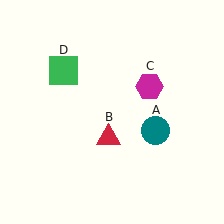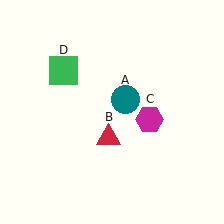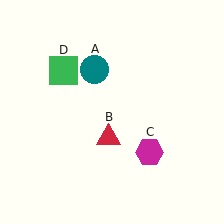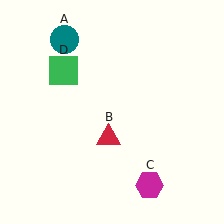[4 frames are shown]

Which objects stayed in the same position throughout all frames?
Red triangle (object B) and green square (object D) remained stationary.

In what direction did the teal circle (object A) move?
The teal circle (object A) moved up and to the left.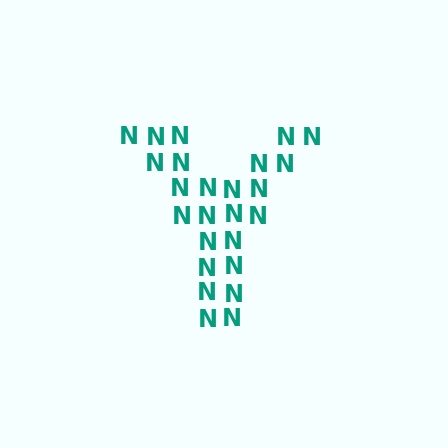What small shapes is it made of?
It is made of small letter N's.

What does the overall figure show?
The overall figure shows the letter Y.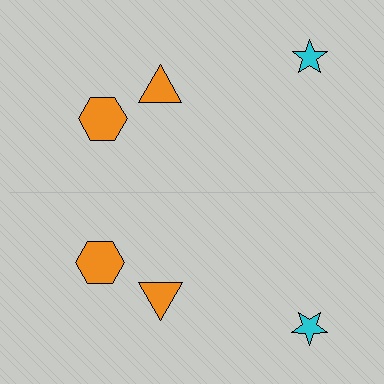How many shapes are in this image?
There are 6 shapes in this image.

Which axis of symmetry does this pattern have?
The pattern has a horizontal axis of symmetry running through the center of the image.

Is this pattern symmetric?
Yes, this pattern has bilateral (reflection) symmetry.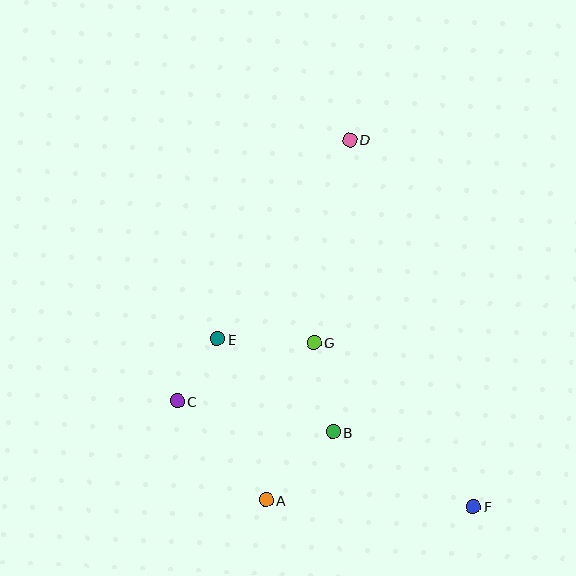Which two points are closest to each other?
Points C and E are closest to each other.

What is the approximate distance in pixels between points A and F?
The distance between A and F is approximately 208 pixels.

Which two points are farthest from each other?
Points D and F are farthest from each other.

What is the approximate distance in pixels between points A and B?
The distance between A and B is approximately 96 pixels.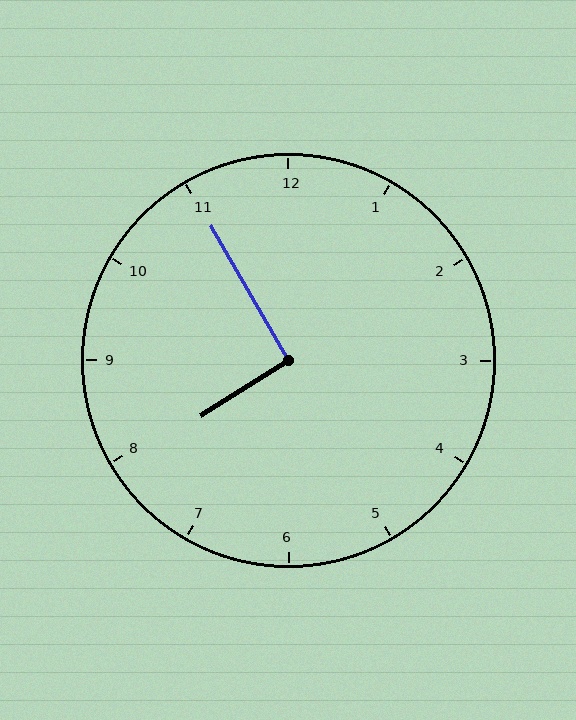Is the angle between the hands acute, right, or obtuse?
It is right.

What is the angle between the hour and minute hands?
Approximately 92 degrees.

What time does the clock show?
7:55.